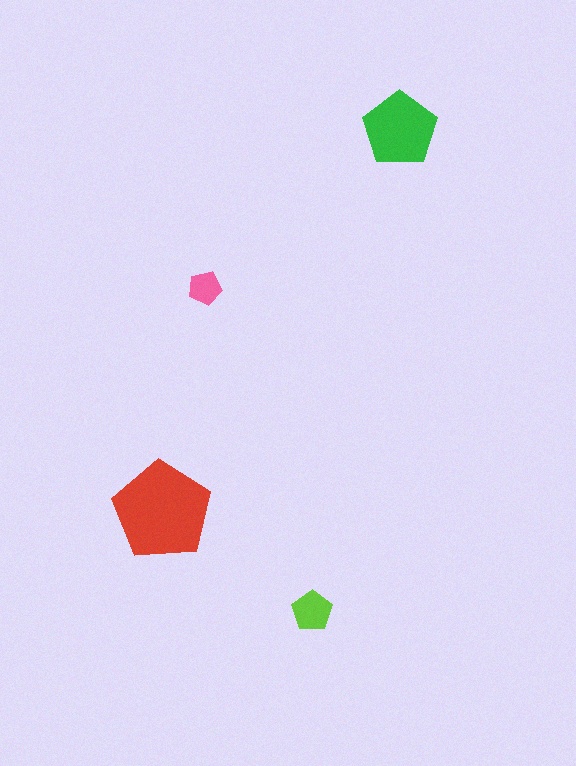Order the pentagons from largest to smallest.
the red one, the green one, the lime one, the pink one.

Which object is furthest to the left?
The red pentagon is leftmost.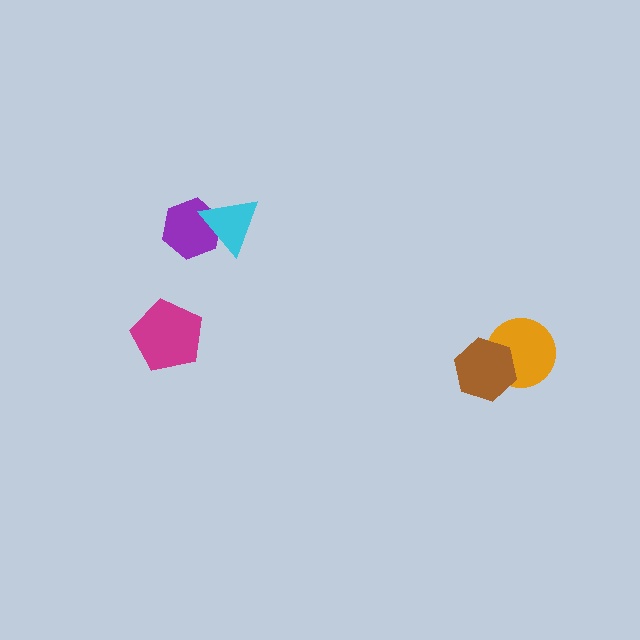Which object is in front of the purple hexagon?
The cyan triangle is in front of the purple hexagon.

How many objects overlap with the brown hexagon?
1 object overlaps with the brown hexagon.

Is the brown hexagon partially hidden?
No, no other shape covers it.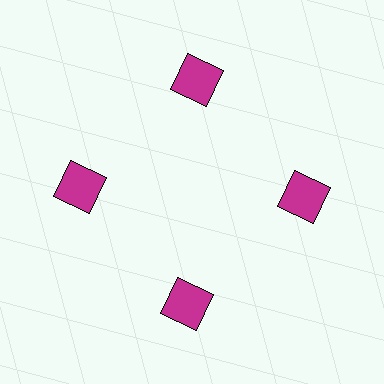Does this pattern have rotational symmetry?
Yes, this pattern has 4-fold rotational symmetry. It looks the same after rotating 90 degrees around the center.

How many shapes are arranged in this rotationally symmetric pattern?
There are 4 shapes, arranged in 4 groups of 1.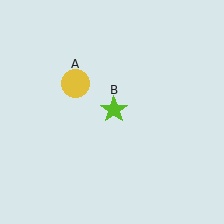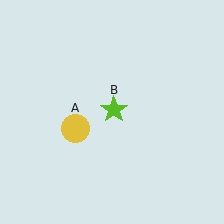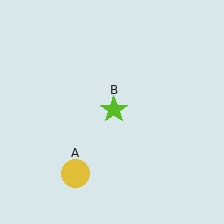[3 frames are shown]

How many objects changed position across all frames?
1 object changed position: yellow circle (object A).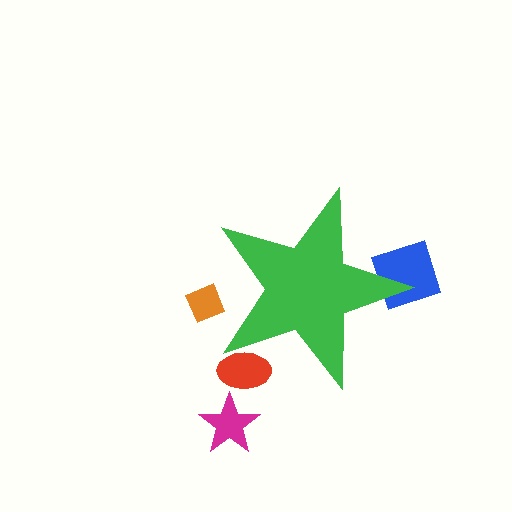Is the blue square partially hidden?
Yes, the blue square is partially hidden behind the green star.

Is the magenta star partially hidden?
No, the magenta star is fully visible.